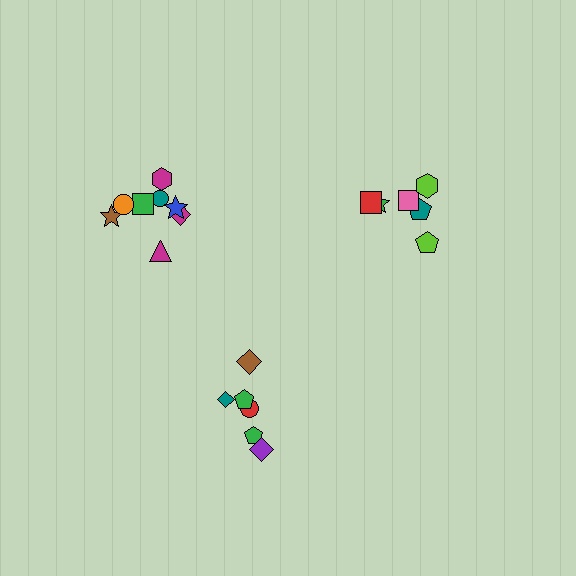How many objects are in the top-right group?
There are 6 objects.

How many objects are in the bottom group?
There are 6 objects.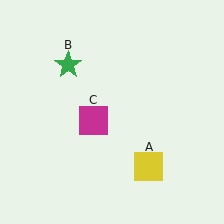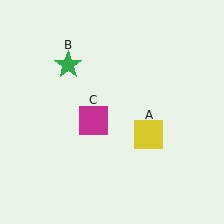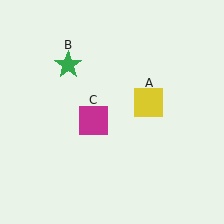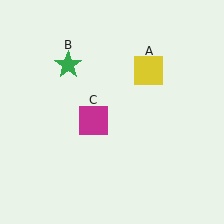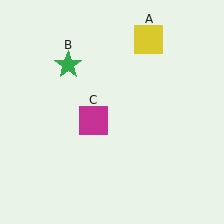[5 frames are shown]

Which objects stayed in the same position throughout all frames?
Green star (object B) and magenta square (object C) remained stationary.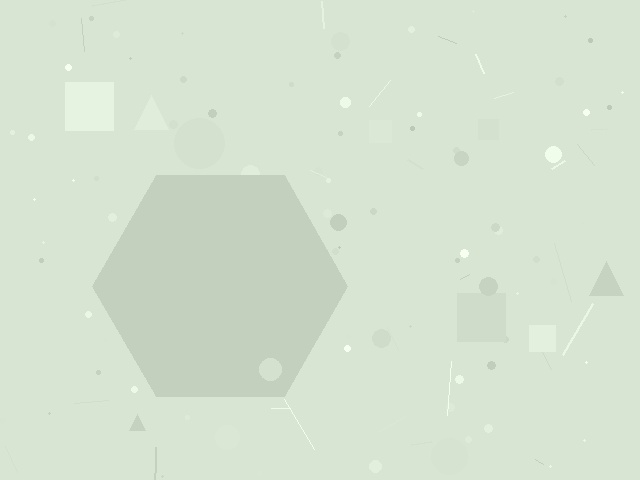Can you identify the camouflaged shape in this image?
The camouflaged shape is a hexagon.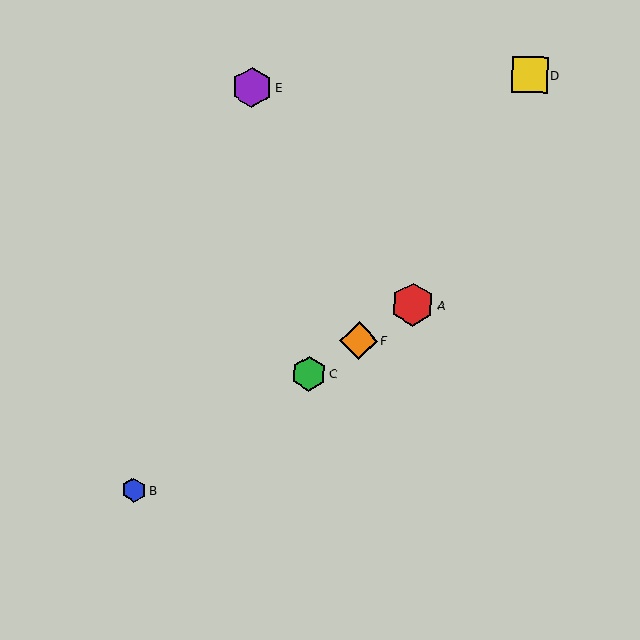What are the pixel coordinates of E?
Object E is at (252, 87).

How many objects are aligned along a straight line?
4 objects (A, B, C, F) are aligned along a straight line.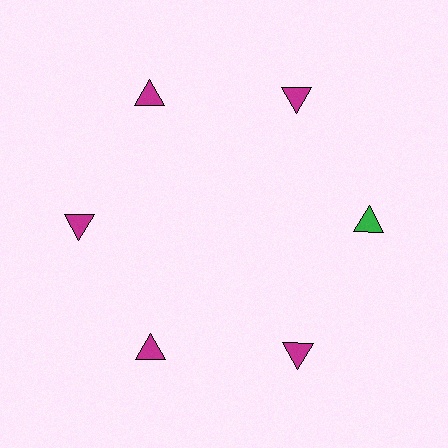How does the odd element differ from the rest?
It has a different color: green instead of magenta.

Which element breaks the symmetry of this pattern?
The green triangle at roughly the 3 o'clock position breaks the symmetry. All other shapes are magenta triangles.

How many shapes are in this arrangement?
There are 6 shapes arranged in a ring pattern.